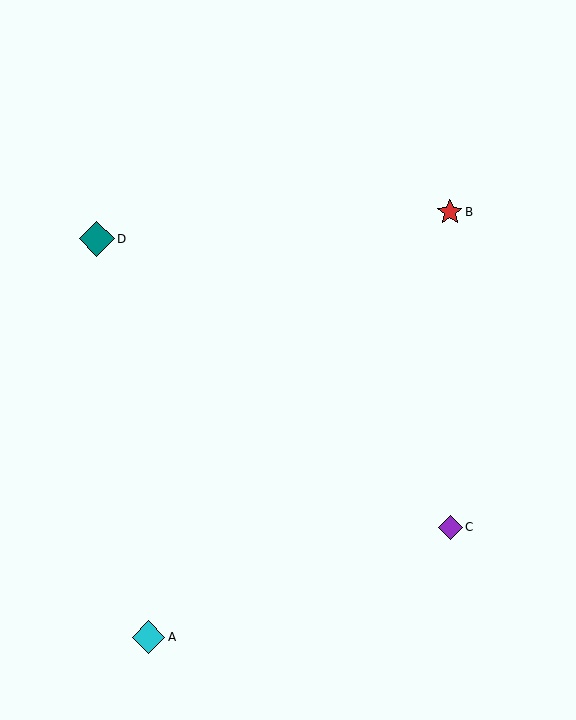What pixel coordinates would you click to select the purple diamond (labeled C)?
Click at (450, 527) to select the purple diamond C.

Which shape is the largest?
The teal diamond (labeled D) is the largest.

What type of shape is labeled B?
Shape B is a red star.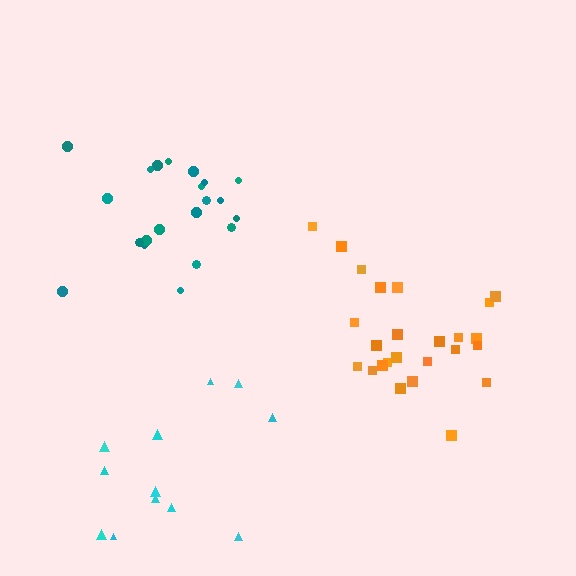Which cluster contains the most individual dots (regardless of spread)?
Orange (25).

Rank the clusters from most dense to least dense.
orange, teal, cyan.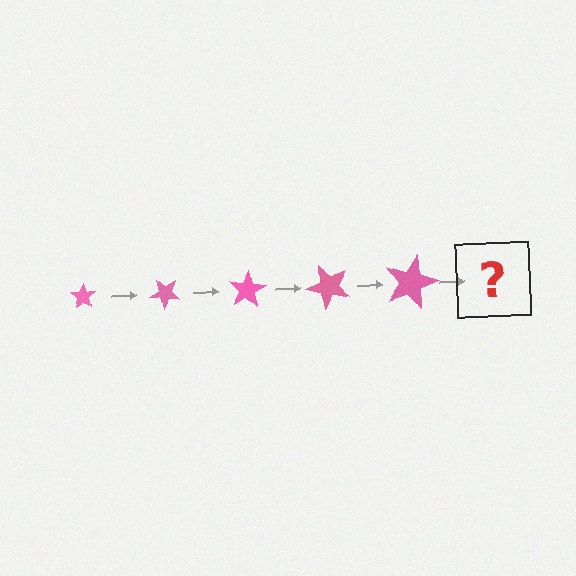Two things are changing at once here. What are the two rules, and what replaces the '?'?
The two rules are that the star grows larger each step and it rotates 40 degrees each step. The '?' should be a star, larger than the previous one and rotated 200 degrees from the start.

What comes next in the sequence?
The next element should be a star, larger than the previous one and rotated 200 degrees from the start.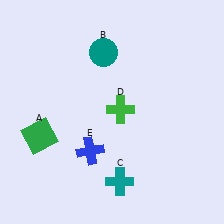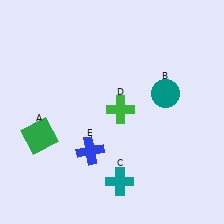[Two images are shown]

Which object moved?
The teal circle (B) moved right.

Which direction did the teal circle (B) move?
The teal circle (B) moved right.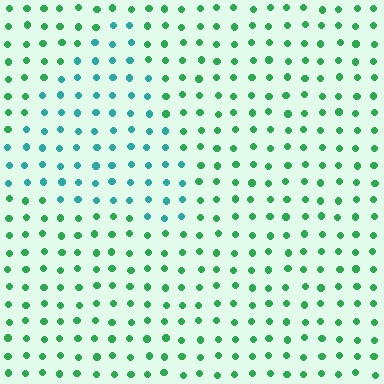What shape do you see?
I see a triangle.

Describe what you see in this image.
The image is filled with small green elements in a uniform arrangement. A triangle-shaped region is visible where the elements are tinted to a slightly different hue, forming a subtle color boundary.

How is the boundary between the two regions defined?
The boundary is defined purely by a slight shift in hue (about 40 degrees). Spacing, size, and orientation are identical on both sides.